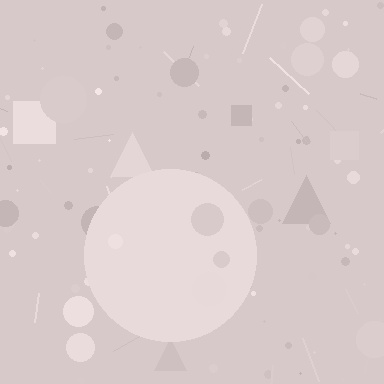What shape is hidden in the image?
A circle is hidden in the image.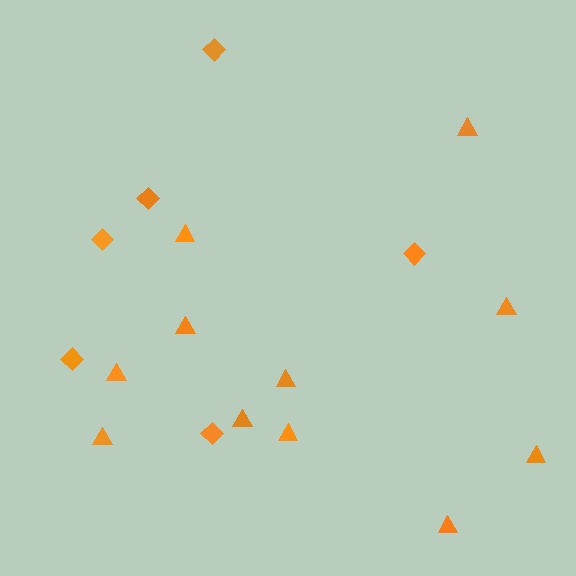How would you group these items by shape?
There are 2 groups: one group of diamonds (6) and one group of triangles (11).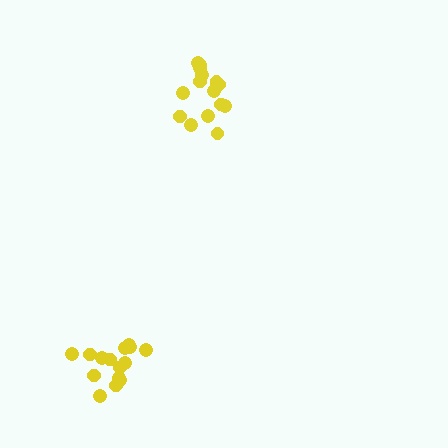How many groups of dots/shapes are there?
There are 2 groups.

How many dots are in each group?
Group 1: 15 dots, Group 2: 15 dots (30 total).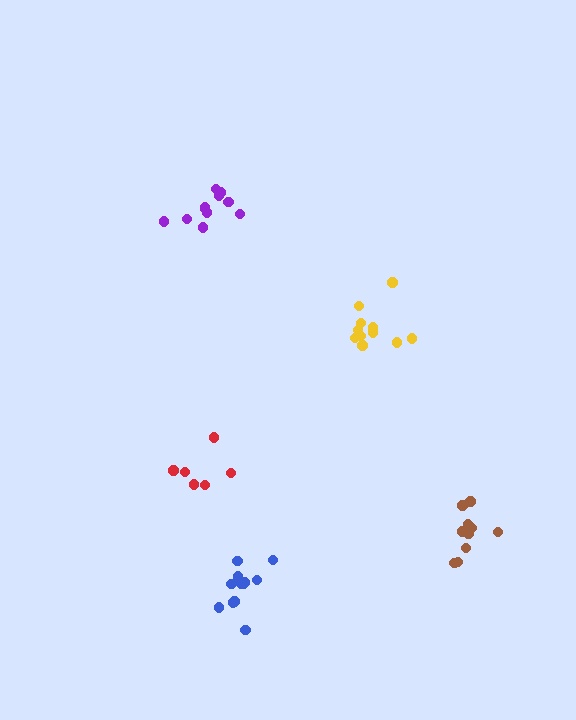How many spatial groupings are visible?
There are 5 spatial groupings.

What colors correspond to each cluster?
The clusters are colored: purple, yellow, red, brown, blue.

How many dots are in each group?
Group 1: 11 dots, Group 2: 11 dots, Group 3: 6 dots, Group 4: 10 dots, Group 5: 12 dots (50 total).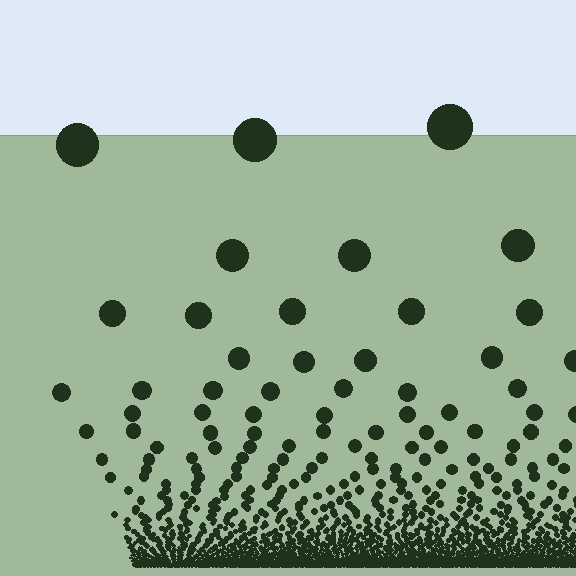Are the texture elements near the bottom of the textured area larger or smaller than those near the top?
Smaller. The gradient is inverted — elements near the bottom are smaller and denser.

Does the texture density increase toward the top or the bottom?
Density increases toward the bottom.